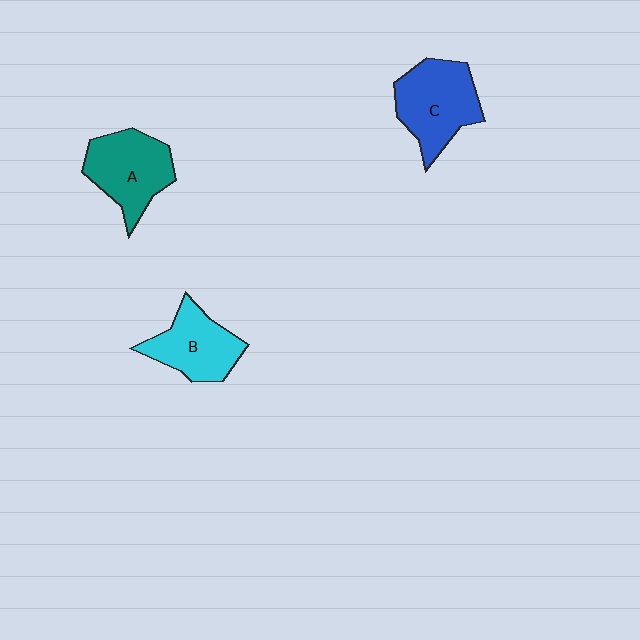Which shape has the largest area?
Shape C (blue).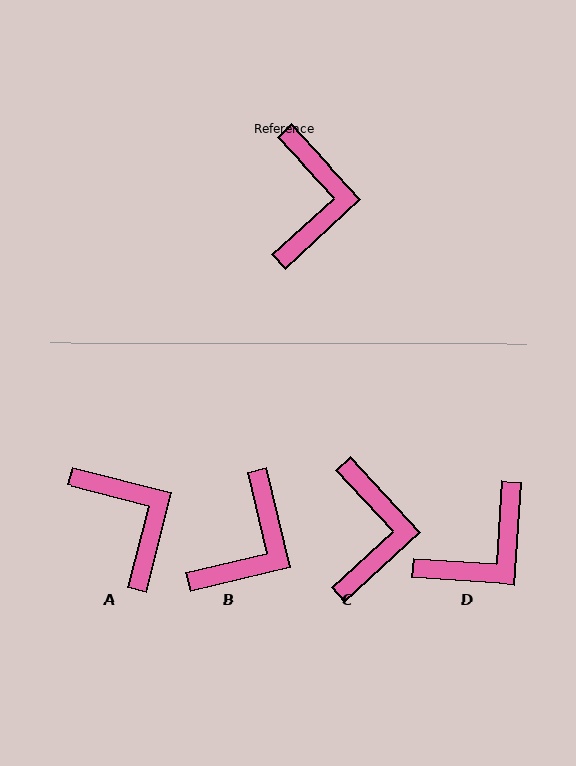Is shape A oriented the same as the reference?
No, it is off by about 33 degrees.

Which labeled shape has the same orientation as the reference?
C.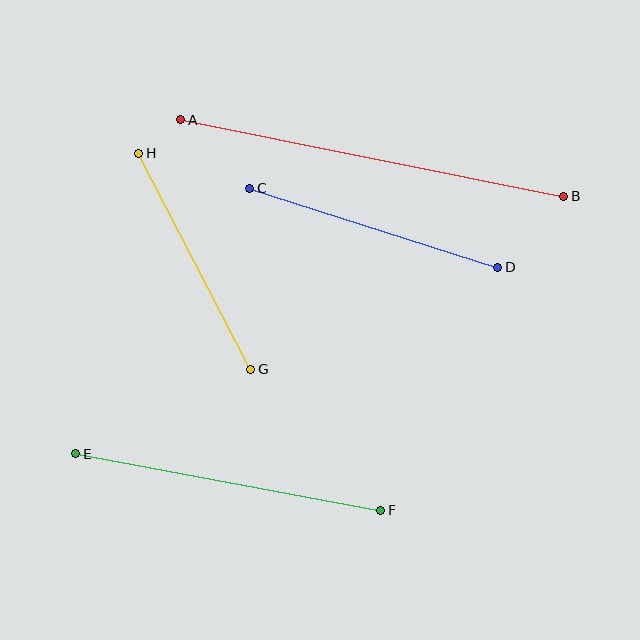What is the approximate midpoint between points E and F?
The midpoint is at approximately (228, 482) pixels.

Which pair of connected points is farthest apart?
Points A and B are farthest apart.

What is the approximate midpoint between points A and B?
The midpoint is at approximately (372, 158) pixels.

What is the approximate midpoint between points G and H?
The midpoint is at approximately (195, 261) pixels.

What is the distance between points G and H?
The distance is approximately 243 pixels.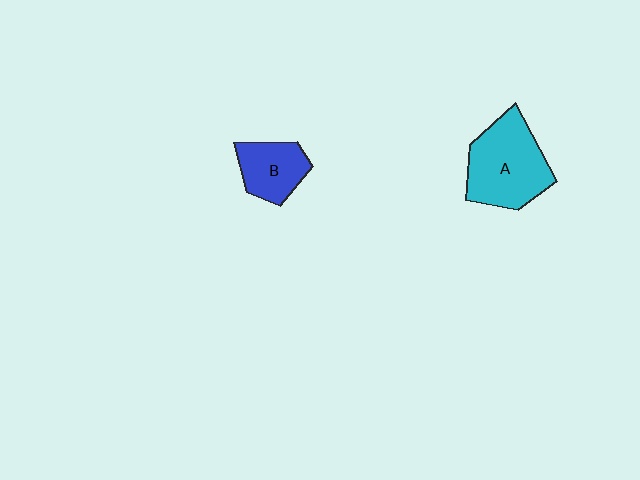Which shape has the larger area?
Shape A (cyan).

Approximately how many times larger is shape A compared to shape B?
Approximately 1.7 times.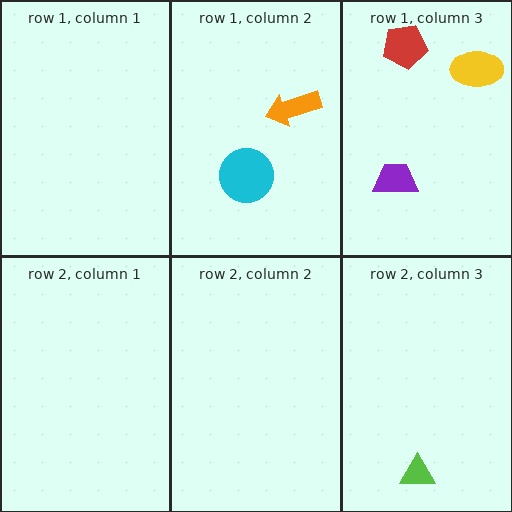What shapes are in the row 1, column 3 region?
The yellow ellipse, the purple trapezoid, the red pentagon.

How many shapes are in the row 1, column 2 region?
2.